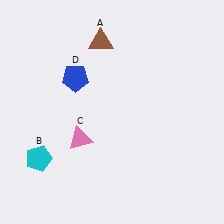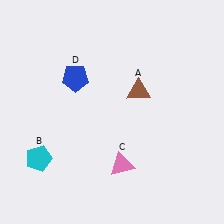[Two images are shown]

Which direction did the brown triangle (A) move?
The brown triangle (A) moved down.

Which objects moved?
The objects that moved are: the brown triangle (A), the pink triangle (C).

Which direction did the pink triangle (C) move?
The pink triangle (C) moved right.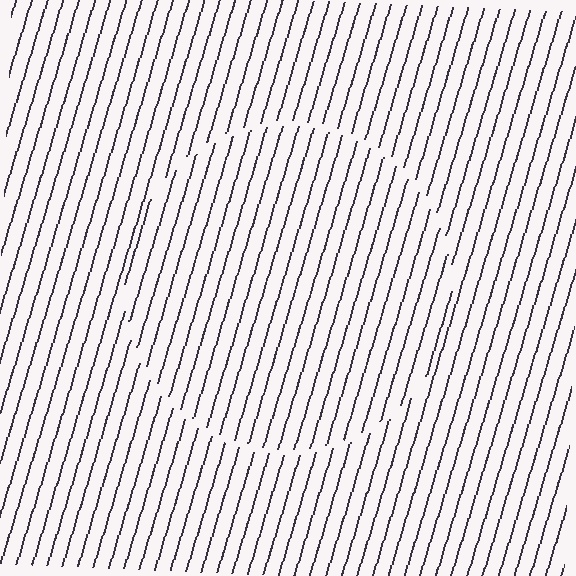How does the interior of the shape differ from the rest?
The interior of the shape contains the same grating, shifted by half a period — the contour is defined by the phase discontinuity where line-ends from the inner and outer gratings abut.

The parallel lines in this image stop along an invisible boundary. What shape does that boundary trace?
An illusory circle. The interior of the shape contains the same grating, shifted by half a period — the contour is defined by the phase discontinuity where line-ends from the inner and outer gratings abut.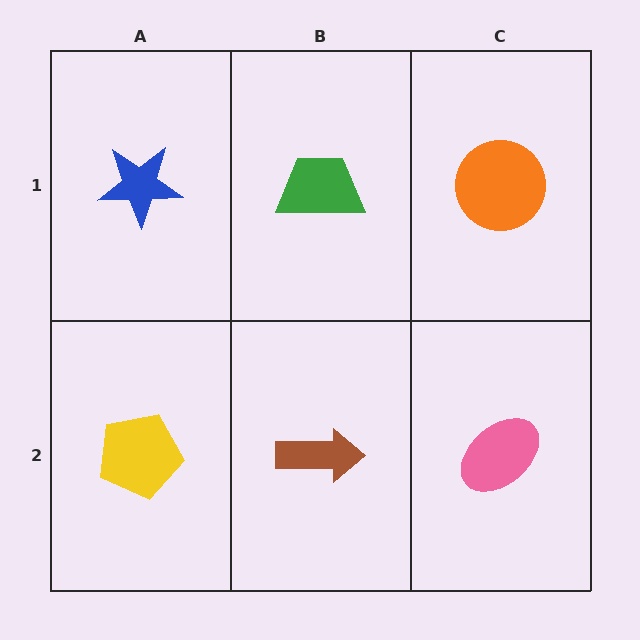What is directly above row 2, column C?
An orange circle.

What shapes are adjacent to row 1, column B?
A brown arrow (row 2, column B), a blue star (row 1, column A), an orange circle (row 1, column C).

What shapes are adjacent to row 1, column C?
A pink ellipse (row 2, column C), a green trapezoid (row 1, column B).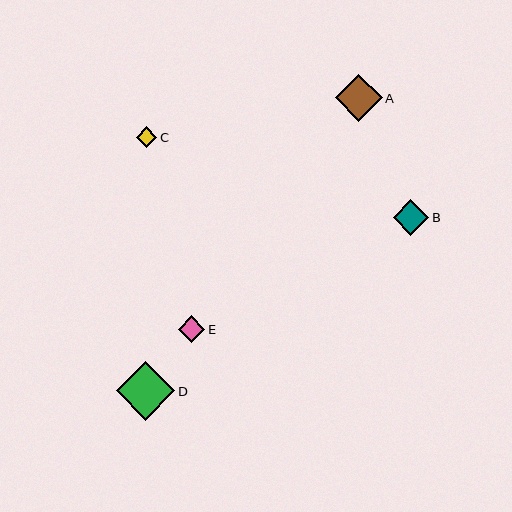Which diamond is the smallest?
Diamond C is the smallest with a size of approximately 21 pixels.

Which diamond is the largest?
Diamond D is the largest with a size of approximately 59 pixels.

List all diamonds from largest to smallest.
From largest to smallest: D, A, B, E, C.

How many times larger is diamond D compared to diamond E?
Diamond D is approximately 2.2 times the size of diamond E.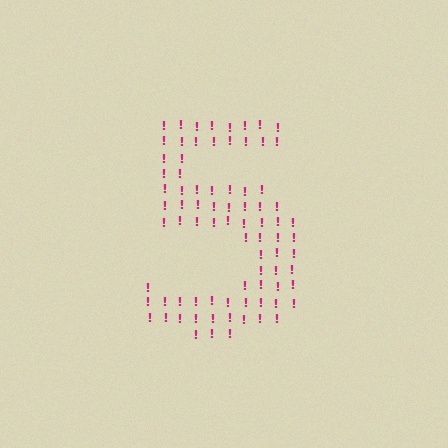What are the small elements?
The small elements are exclamation marks.